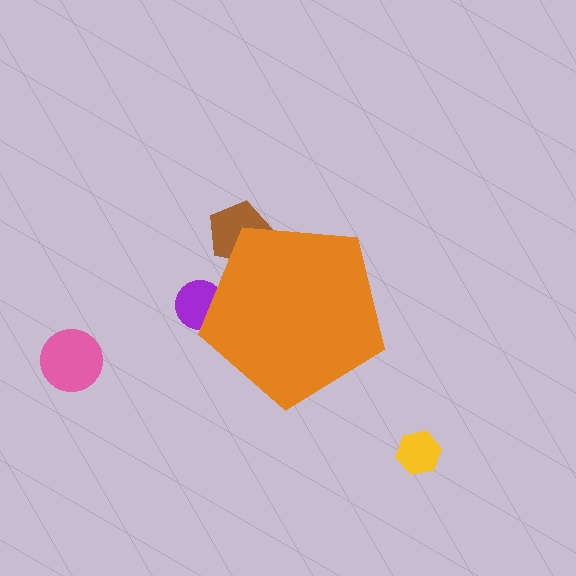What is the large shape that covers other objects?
An orange pentagon.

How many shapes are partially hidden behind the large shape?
2 shapes are partially hidden.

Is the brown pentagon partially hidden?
Yes, the brown pentagon is partially hidden behind the orange pentagon.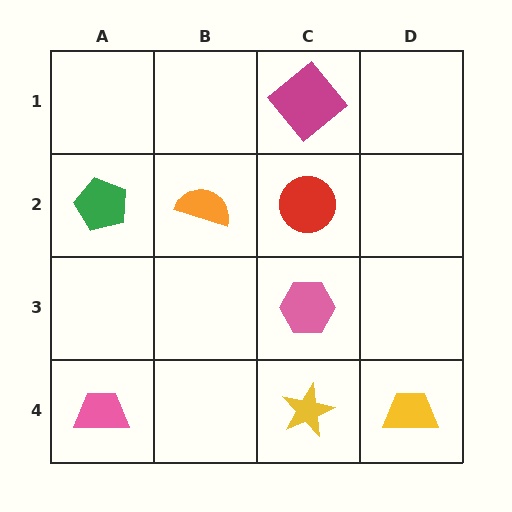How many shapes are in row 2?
3 shapes.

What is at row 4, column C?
A yellow star.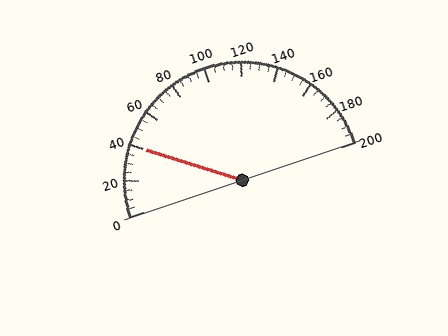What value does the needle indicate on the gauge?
The needle indicates approximately 40.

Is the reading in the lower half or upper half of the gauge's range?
The reading is in the lower half of the range (0 to 200).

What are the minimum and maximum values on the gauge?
The gauge ranges from 0 to 200.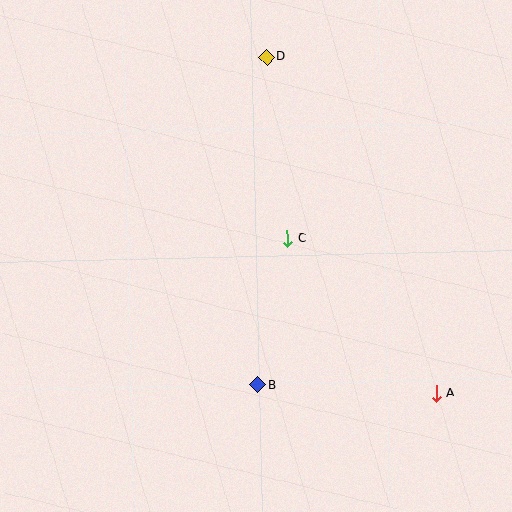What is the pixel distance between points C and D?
The distance between C and D is 182 pixels.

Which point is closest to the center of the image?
Point C at (287, 238) is closest to the center.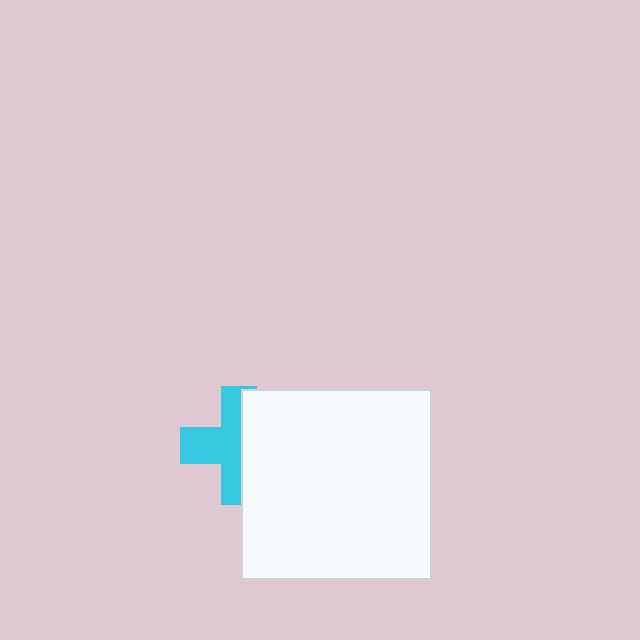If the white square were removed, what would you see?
You would see the complete cyan cross.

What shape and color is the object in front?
The object in front is a white square.